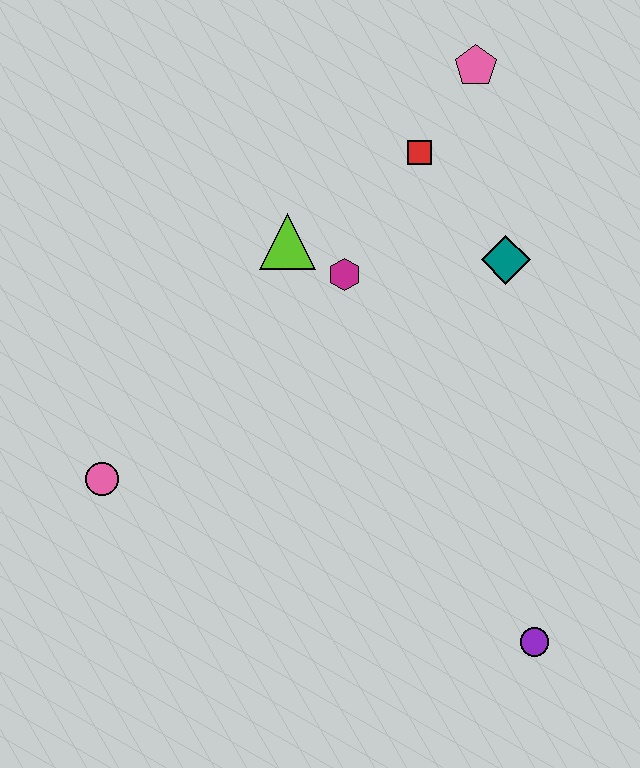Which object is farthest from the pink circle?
The pink pentagon is farthest from the pink circle.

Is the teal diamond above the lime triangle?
No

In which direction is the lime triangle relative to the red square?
The lime triangle is to the left of the red square.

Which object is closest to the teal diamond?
The red square is closest to the teal diamond.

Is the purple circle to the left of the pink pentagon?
No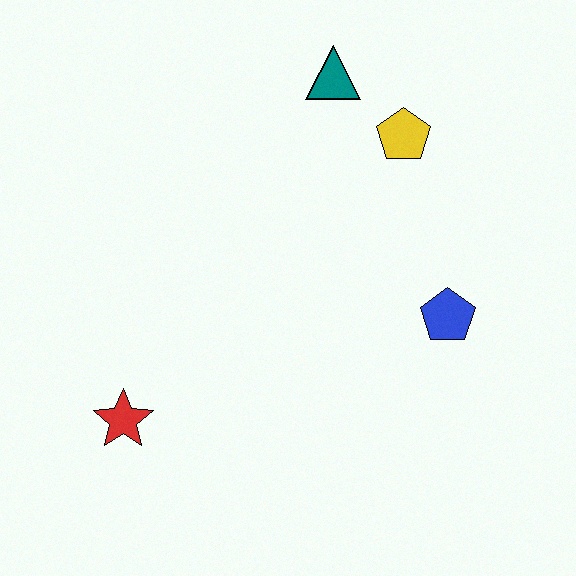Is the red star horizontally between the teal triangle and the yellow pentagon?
No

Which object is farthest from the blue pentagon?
The red star is farthest from the blue pentagon.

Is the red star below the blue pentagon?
Yes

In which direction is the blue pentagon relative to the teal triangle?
The blue pentagon is below the teal triangle.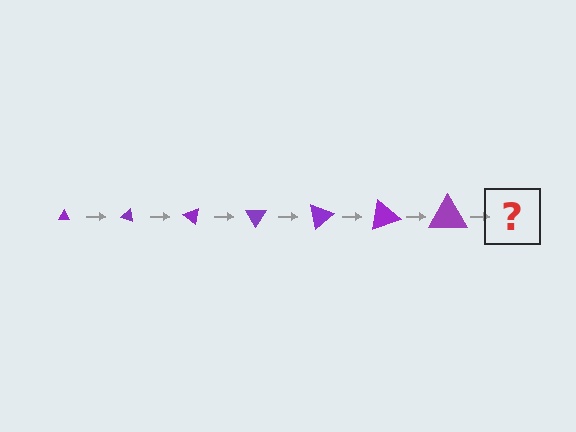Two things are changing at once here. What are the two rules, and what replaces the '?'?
The two rules are that the triangle grows larger each step and it rotates 20 degrees each step. The '?' should be a triangle, larger than the previous one and rotated 140 degrees from the start.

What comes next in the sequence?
The next element should be a triangle, larger than the previous one and rotated 140 degrees from the start.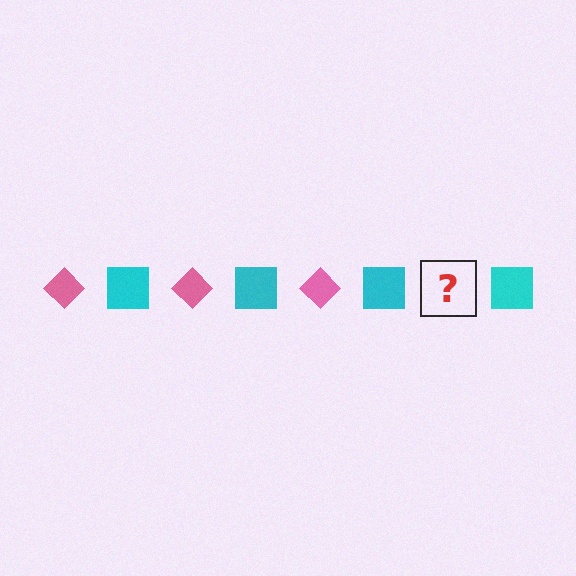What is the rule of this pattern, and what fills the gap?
The rule is that the pattern alternates between pink diamond and cyan square. The gap should be filled with a pink diamond.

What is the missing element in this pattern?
The missing element is a pink diamond.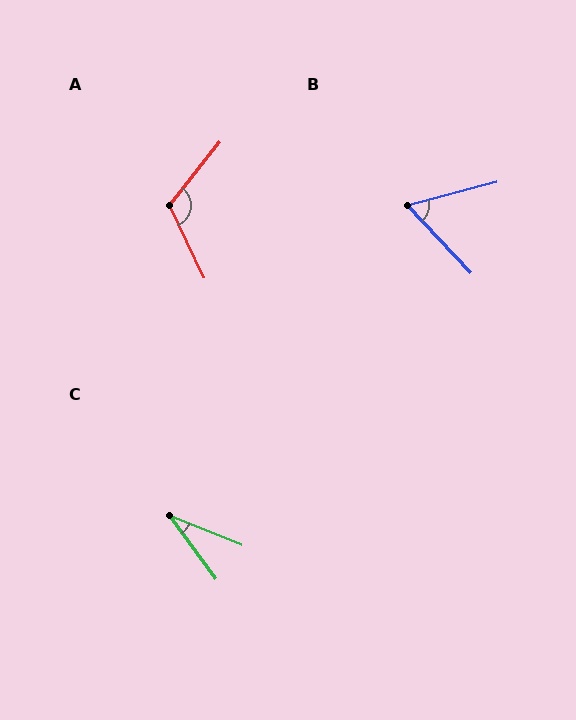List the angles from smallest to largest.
C (32°), B (61°), A (116°).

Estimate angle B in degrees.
Approximately 61 degrees.